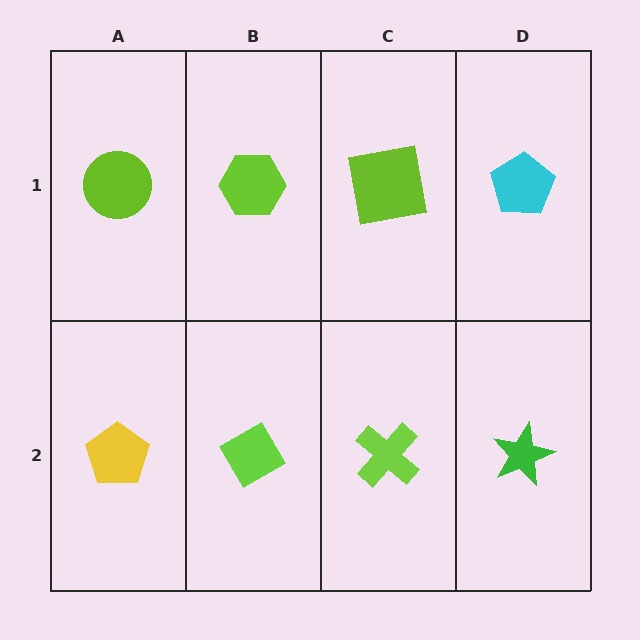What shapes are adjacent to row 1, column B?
A lime diamond (row 2, column B), a lime circle (row 1, column A), a lime square (row 1, column C).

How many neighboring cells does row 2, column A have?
2.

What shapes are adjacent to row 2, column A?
A lime circle (row 1, column A), a lime diamond (row 2, column B).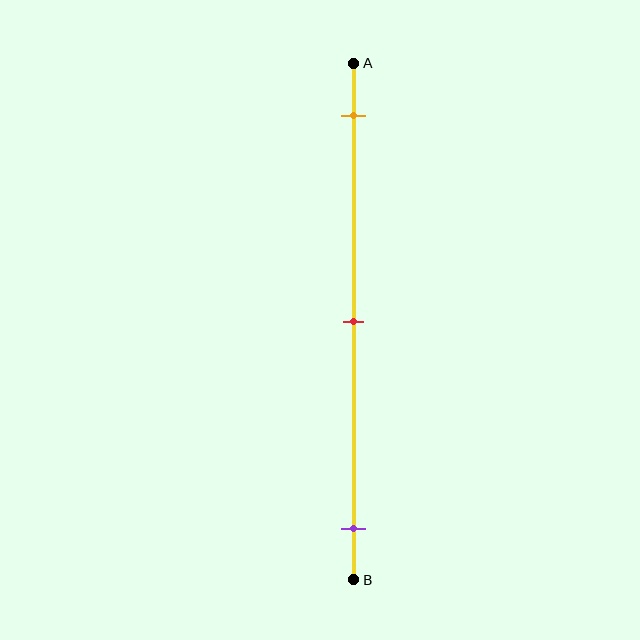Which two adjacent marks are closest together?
The orange and red marks are the closest adjacent pair.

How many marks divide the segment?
There are 3 marks dividing the segment.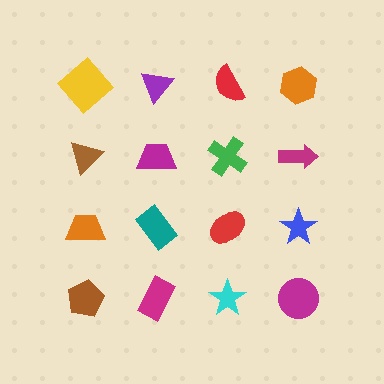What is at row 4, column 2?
A magenta rectangle.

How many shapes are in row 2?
4 shapes.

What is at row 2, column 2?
A magenta trapezoid.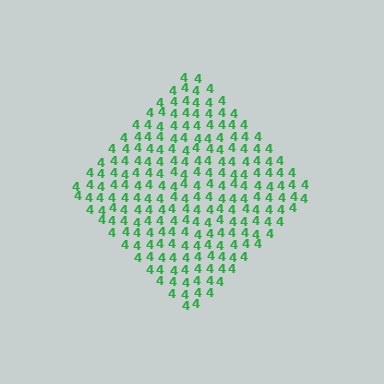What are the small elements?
The small elements are digit 4's.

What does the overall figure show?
The overall figure shows a diamond.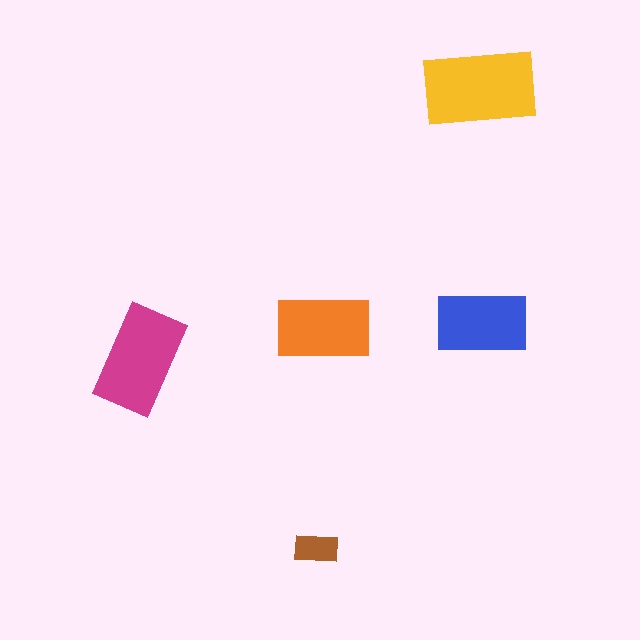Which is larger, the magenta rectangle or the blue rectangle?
The magenta one.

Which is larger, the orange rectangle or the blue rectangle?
The orange one.